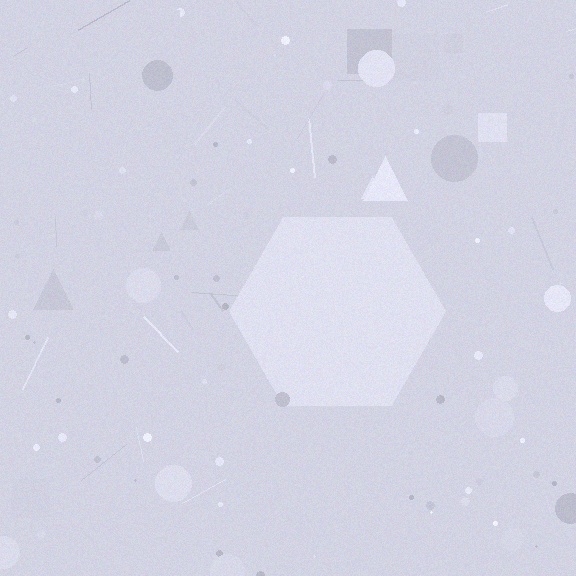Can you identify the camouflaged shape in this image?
The camouflaged shape is a hexagon.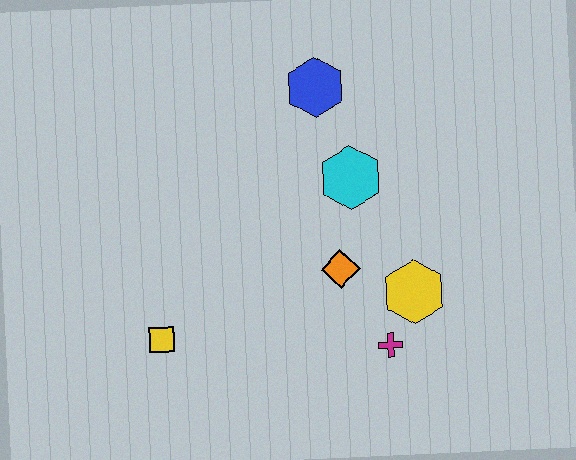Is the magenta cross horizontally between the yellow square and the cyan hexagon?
No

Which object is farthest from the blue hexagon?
The yellow square is farthest from the blue hexagon.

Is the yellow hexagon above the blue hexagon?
No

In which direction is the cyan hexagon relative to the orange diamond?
The cyan hexagon is above the orange diamond.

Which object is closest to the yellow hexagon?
The magenta cross is closest to the yellow hexagon.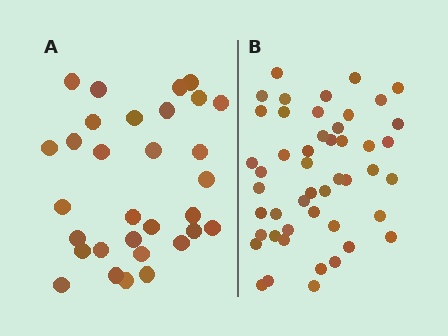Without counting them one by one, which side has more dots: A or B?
Region B (the right region) has more dots.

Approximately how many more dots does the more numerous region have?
Region B has approximately 15 more dots than region A.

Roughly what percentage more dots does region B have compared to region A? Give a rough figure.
About 55% more.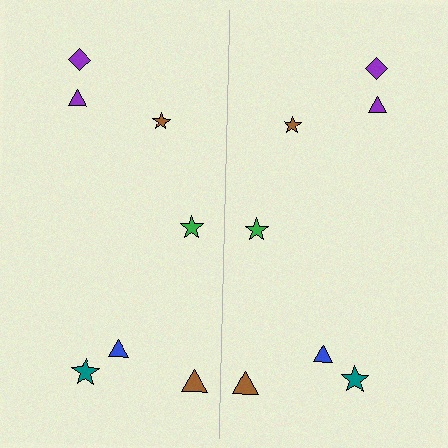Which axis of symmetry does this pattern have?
The pattern has a vertical axis of symmetry running through the center of the image.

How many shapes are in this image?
There are 14 shapes in this image.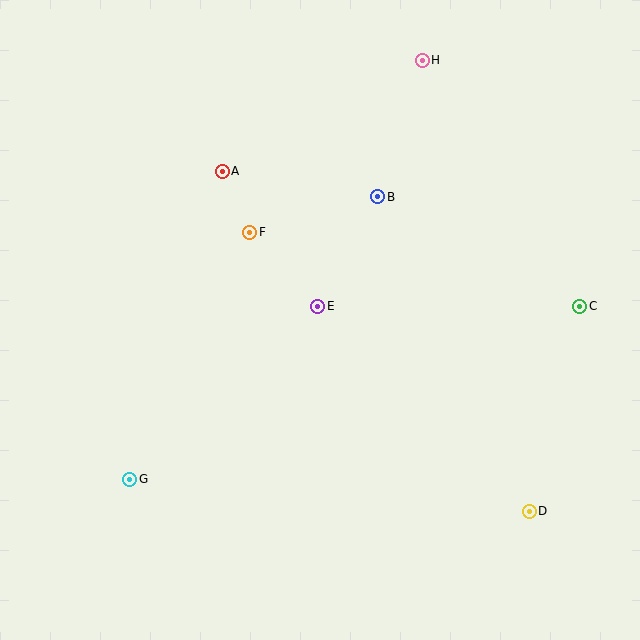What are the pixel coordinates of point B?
Point B is at (378, 197).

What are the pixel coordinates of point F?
Point F is at (250, 232).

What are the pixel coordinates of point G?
Point G is at (130, 479).